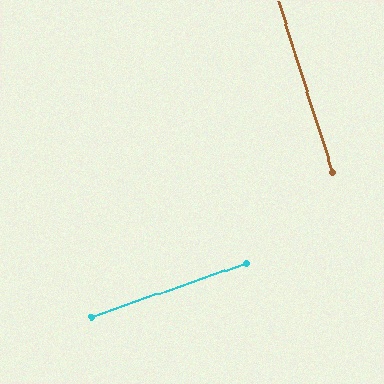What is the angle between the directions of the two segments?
Approximately 88 degrees.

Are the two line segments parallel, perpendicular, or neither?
Perpendicular — they meet at approximately 88°.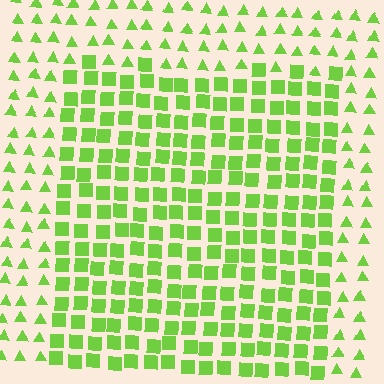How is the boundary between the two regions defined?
The boundary is defined by a change in element shape: squares inside vs. triangles outside. All elements share the same color and spacing.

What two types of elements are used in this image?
The image uses squares inside the rectangle region and triangles outside it.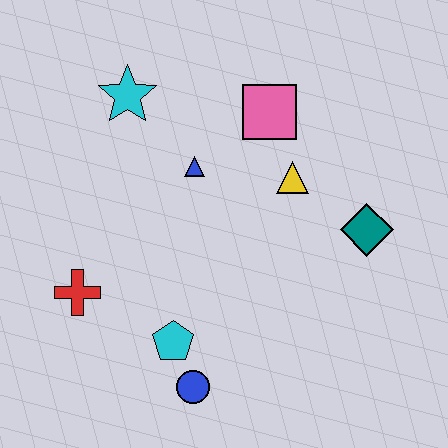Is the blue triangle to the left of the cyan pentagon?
No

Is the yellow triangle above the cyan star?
No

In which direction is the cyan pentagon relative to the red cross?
The cyan pentagon is to the right of the red cross.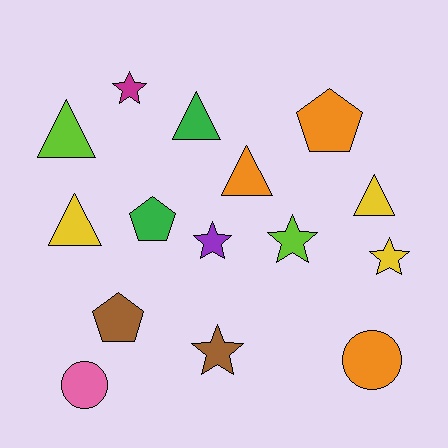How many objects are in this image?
There are 15 objects.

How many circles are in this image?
There are 2 circles.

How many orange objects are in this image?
There are 3 orange objects.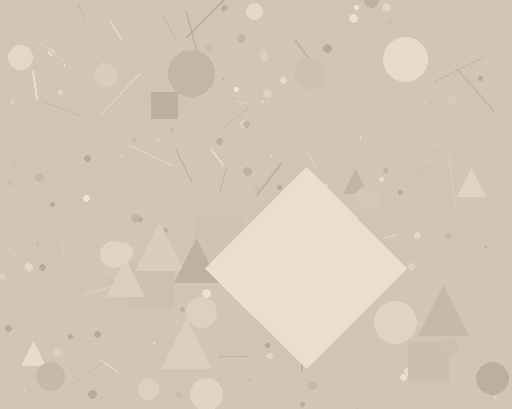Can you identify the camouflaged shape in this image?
The camouflaged shape is a diamond.